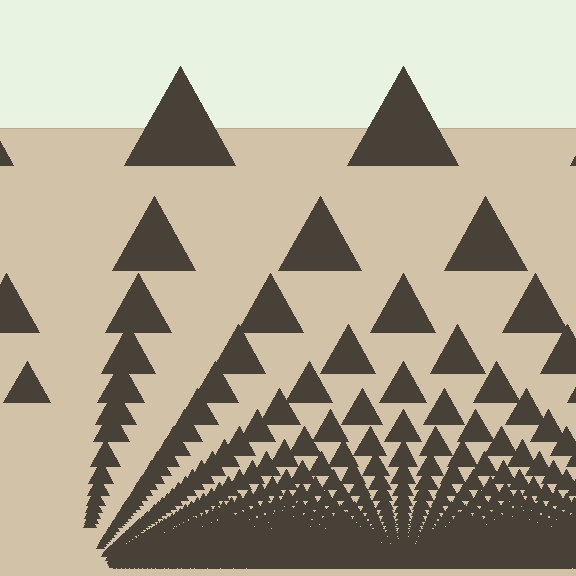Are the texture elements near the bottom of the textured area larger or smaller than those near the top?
Smaller. The gradient is inverted — elements near the bottom are smaller and denser.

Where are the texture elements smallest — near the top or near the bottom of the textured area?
Near the bottom.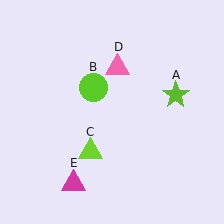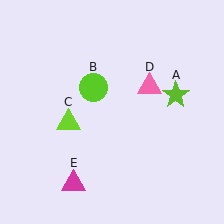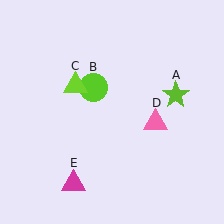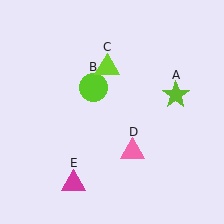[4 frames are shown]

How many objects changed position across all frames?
2 objects changed position: lime triangle (object C), pink triangle (object D).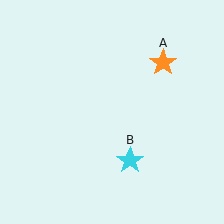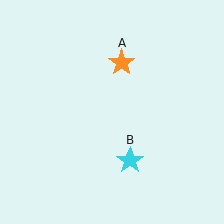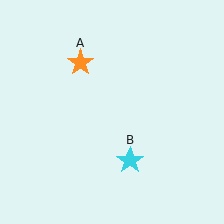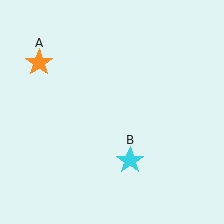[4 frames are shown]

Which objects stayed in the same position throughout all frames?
Cyan star (object B) remained stationary.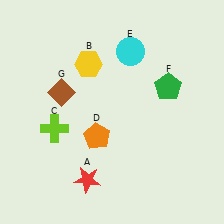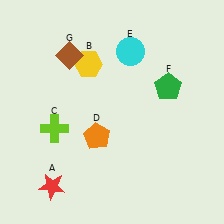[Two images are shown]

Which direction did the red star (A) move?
The red star (A) moved left.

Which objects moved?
The objects that moved are: the red star (A), the brown diamond (G).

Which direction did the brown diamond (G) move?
The brown diamond (G) moved up.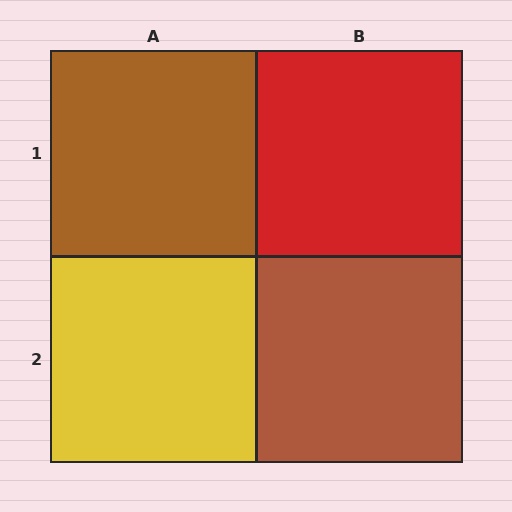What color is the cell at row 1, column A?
Brown.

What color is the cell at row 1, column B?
Red.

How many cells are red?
1 cell is red.